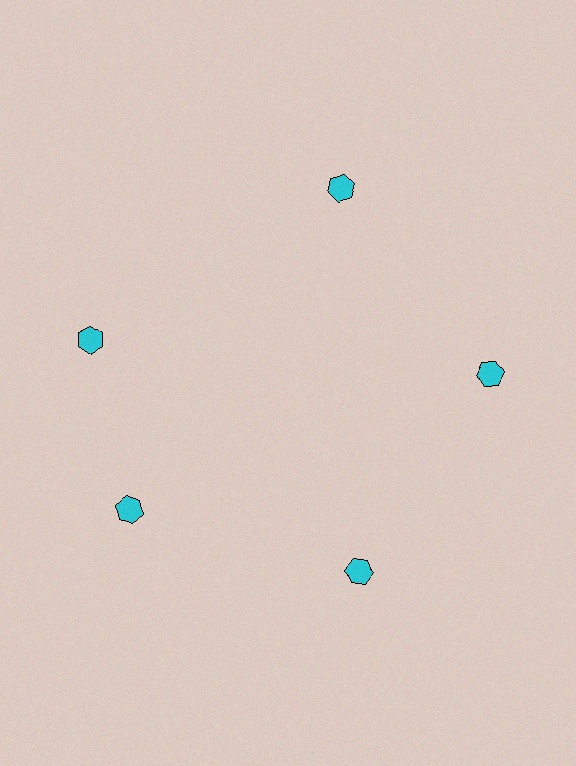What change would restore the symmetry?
The symmetry would be restored by rotating it back into even spacing with its neighbors so that all 5 hexagons sit at equal angles and equal distance from the center.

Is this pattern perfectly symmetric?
No. The 5 cyan hexagons are arranged in a ring, but one element near the 10 o'clock position is rotated out of alignment along the ring, breaking the 5-fold rotational symmetry.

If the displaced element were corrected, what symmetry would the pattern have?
It would have 5-fold rotational symmetry — the pattern would map onto itself every 72 degrees.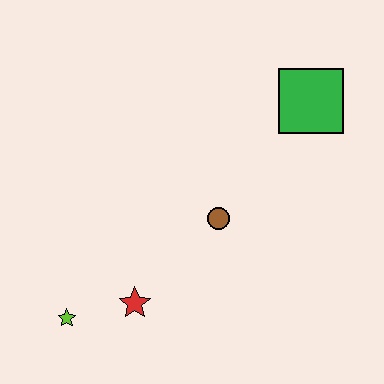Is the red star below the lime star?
No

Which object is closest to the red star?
The lime star is closest to the red star.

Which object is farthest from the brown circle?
The lime star is farthest from the brown circle.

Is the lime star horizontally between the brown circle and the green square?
No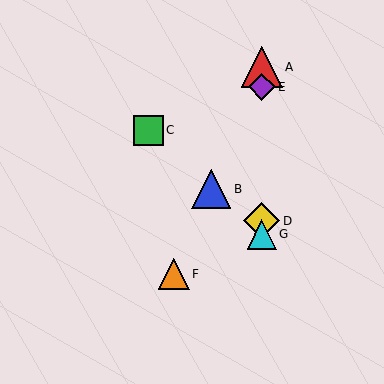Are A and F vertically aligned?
No, A is at x≈262 and F is at x≈174.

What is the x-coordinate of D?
Object D is at x≈262.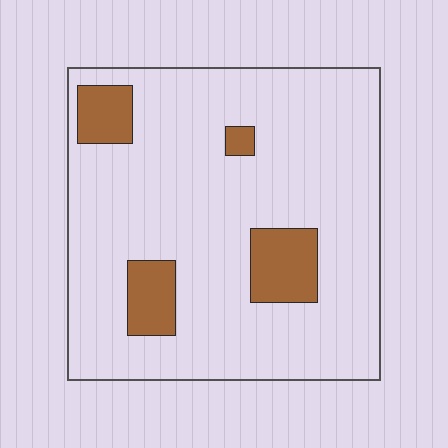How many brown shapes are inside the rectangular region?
4.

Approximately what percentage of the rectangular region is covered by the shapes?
Approximately 15%.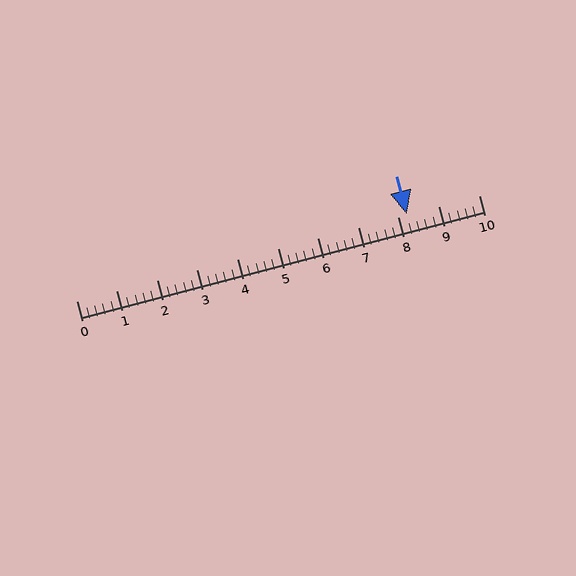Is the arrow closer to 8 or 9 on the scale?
The arrow is closer to 8.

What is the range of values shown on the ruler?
The ruler shows values from 0 to 10.